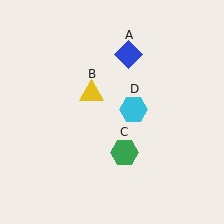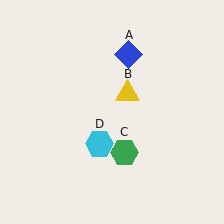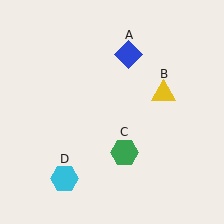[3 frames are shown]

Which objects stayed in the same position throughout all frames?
Blue diamond (object A) and green hexagon (object C) remained stationary.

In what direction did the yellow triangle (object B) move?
The yellow triangle (object B) moved right.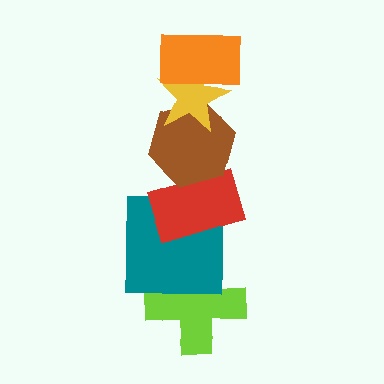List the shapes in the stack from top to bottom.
From top to bottom: the orange rectangle, the yellow star, the brown hexagon, the red rectangle, the teal square, the lime cross.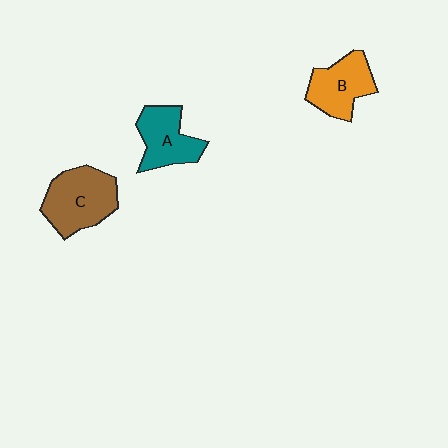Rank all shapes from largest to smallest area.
From largest to smallest: C (brown), B (orange), A (teal).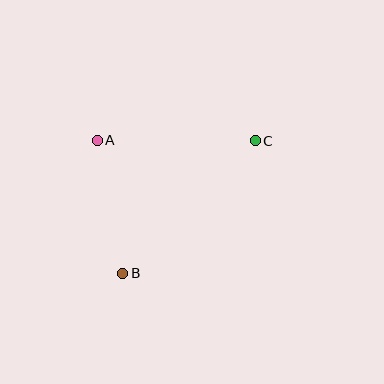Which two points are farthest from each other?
Points B and C are farthest from each other.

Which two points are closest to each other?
Points A and B are closest to each other.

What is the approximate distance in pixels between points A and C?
The distance between A and C is approximately 158 pixels.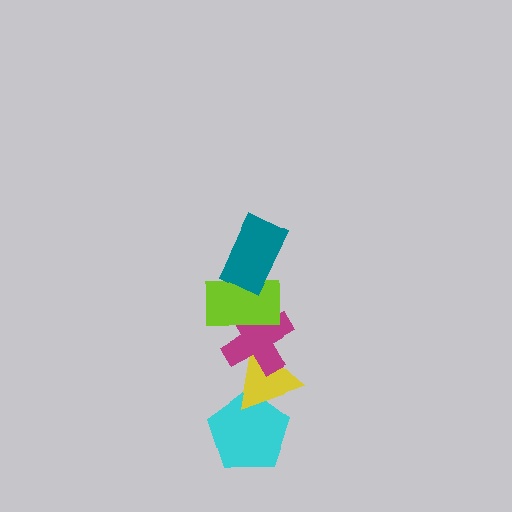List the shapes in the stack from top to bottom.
From top to bottom: the teal rectangle, the lime rectangle, the magenta cross, the yellow triangle, the cyan pentagon.